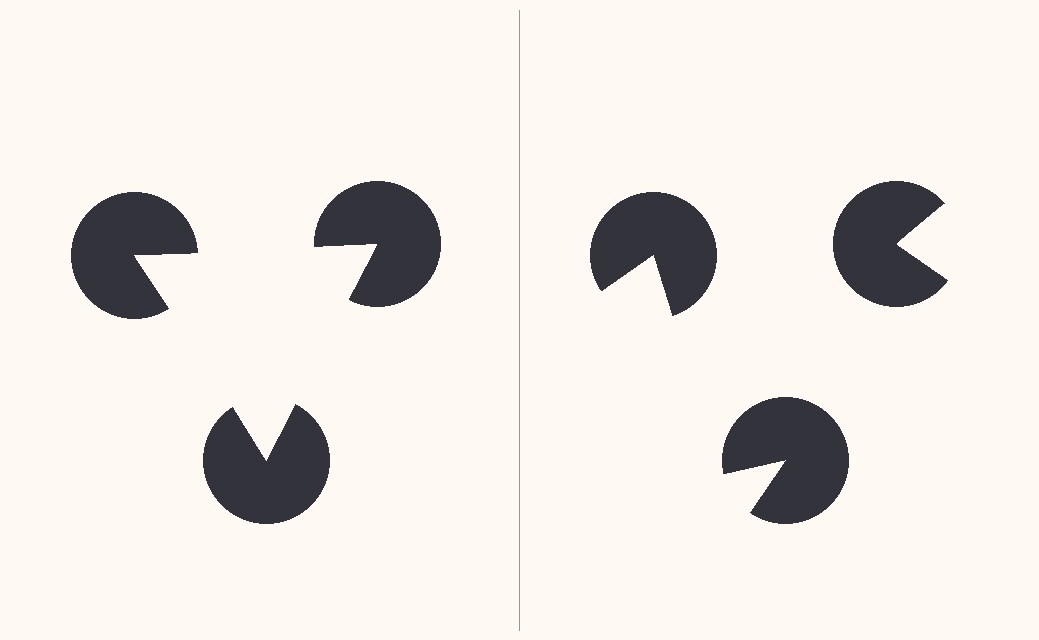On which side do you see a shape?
An illusory triangle appears on the left side. On the right side the wedge cuts are rotated, so no coherent shape forms.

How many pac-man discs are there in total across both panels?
6 — 3 on each side.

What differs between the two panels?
The pac-man discs are positioned identically on both sides; only the wedge orientations differ. On the left they align to a triangle; on the right they are misaligned.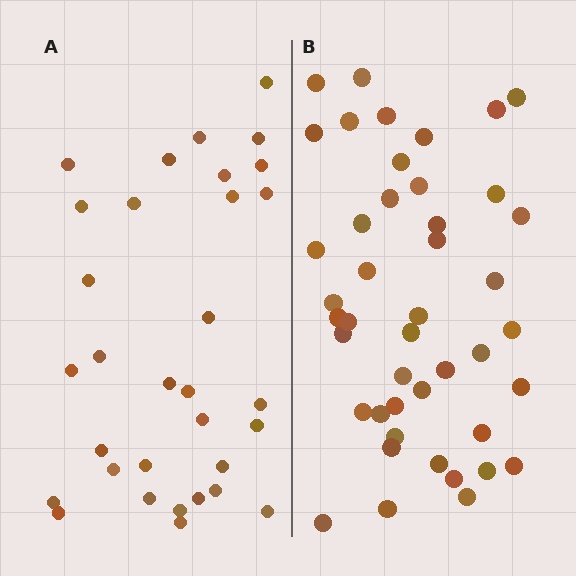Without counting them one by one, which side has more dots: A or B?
Region B (the right region) has more dots.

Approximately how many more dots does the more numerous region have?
Region B has roughly 12 or so more dots than region A.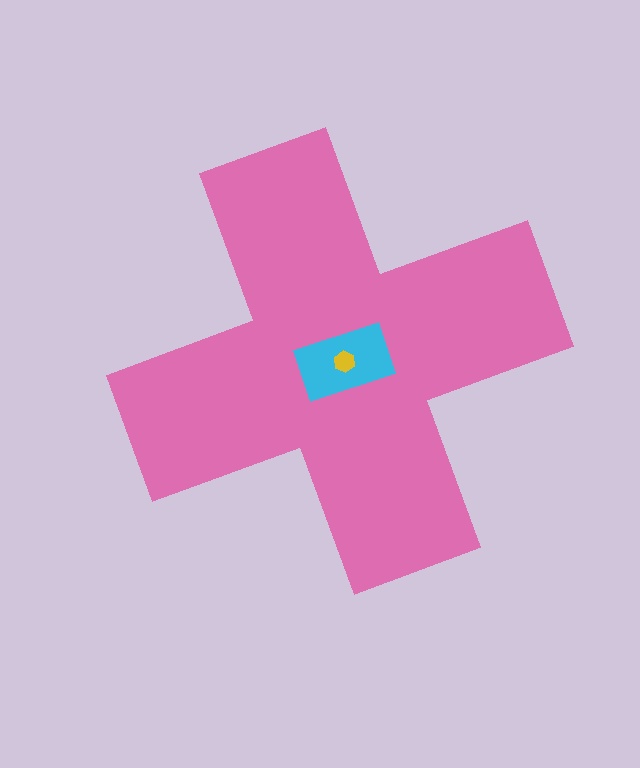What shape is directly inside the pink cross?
The cyan rectangle.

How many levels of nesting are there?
3.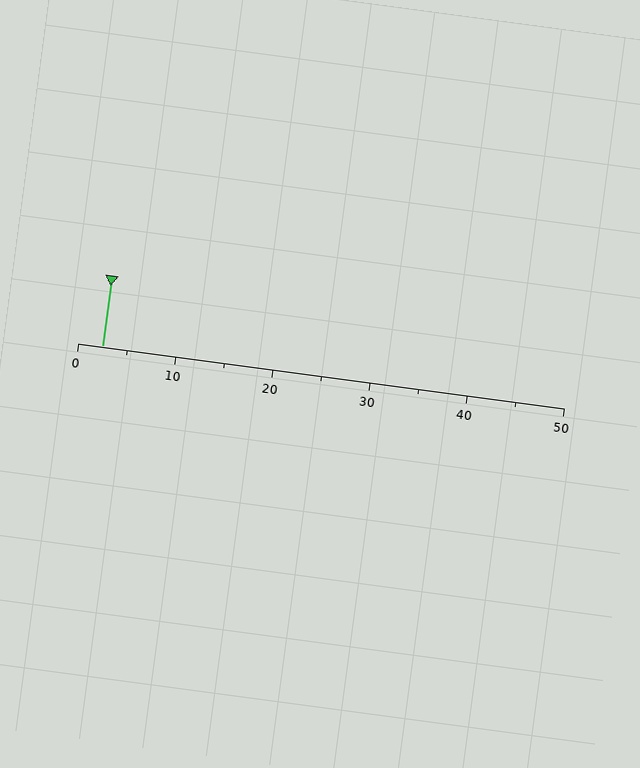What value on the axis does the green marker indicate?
The marker indicates approximately 2.5.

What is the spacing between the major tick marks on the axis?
The major ticks are spaced 10 apart.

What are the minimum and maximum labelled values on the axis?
The axis runs from 0 to 50.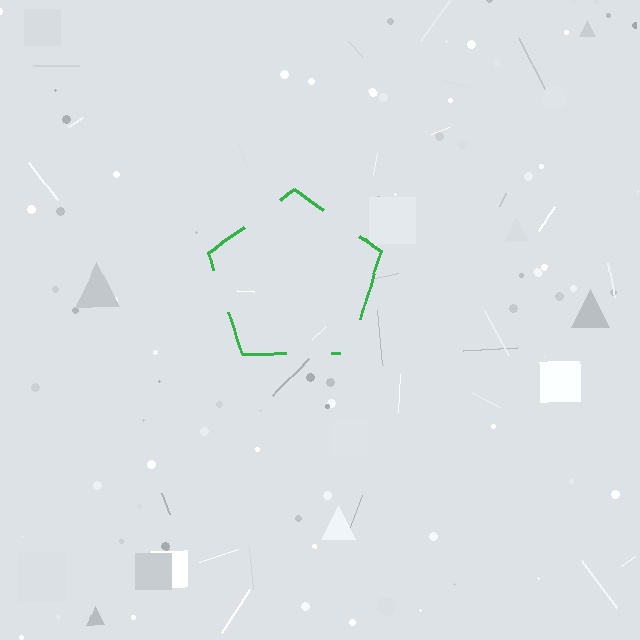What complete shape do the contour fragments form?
The contour fragments form a pentagon.